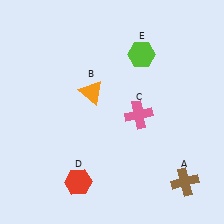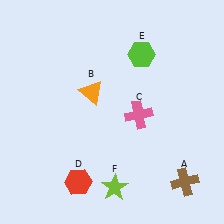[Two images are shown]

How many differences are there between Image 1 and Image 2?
There is 1 difference between the two images.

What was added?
A lime star (F) was added in Image 2.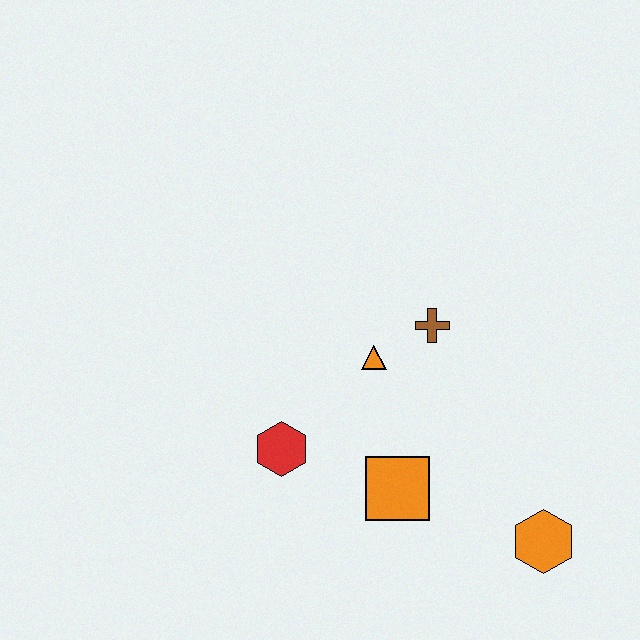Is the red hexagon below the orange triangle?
Yes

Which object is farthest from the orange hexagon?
The red hexagon is farthest from the orange hexagon.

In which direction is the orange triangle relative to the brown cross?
The orange triangle is to the left of the brown cross.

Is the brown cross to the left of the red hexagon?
No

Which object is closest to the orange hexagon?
The orange square is closest to the orange hexagon.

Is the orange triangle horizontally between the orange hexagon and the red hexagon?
Yes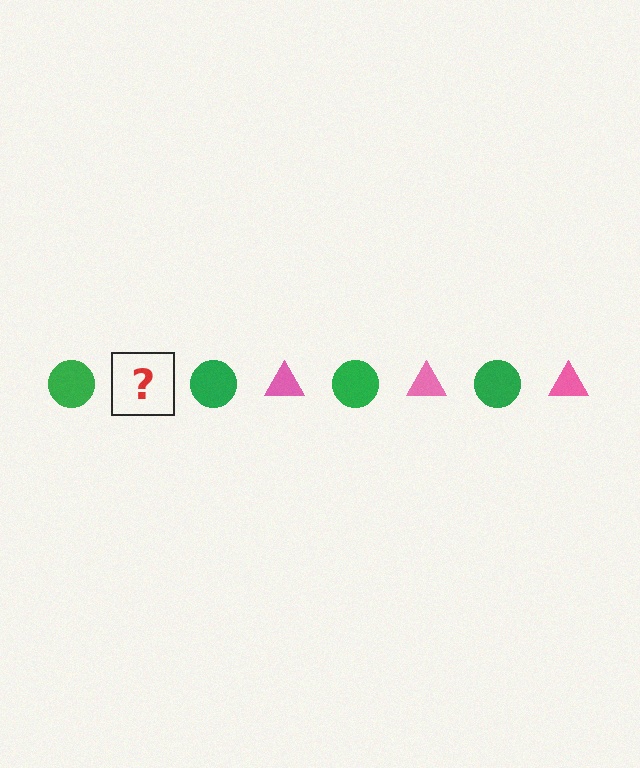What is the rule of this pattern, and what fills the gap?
The rule is that the pattern alternates between green circle and pink triangle. The gap should be filled with a pink triangle.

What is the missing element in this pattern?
The missing element is a pink triangle.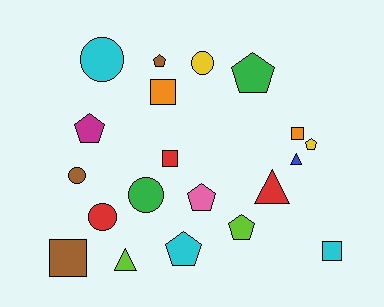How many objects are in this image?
There are 20 objects.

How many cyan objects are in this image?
There are 3 cyan objects.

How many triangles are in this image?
There are 3 triangles.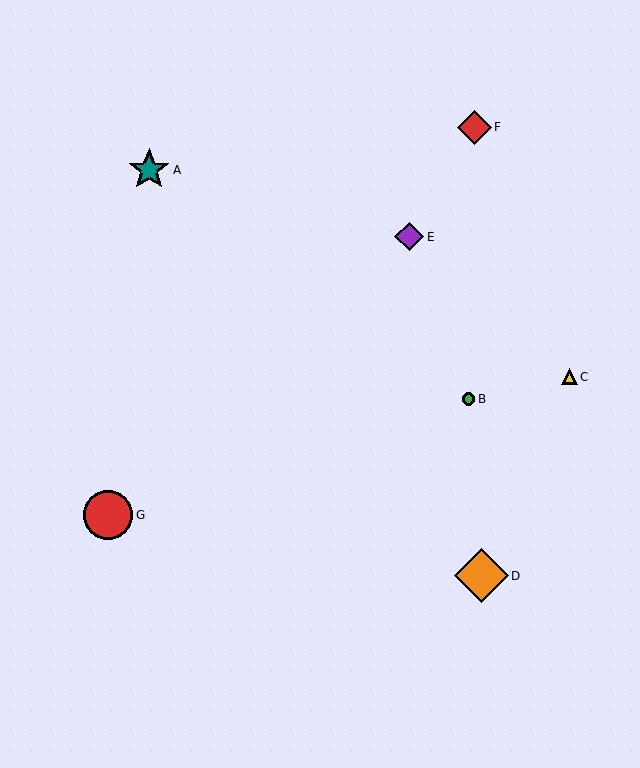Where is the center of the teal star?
The center of the teal star is at (149, 170).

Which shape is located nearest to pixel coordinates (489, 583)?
The orange diamond (labeled D) at (481, 576) is nearest to that location.